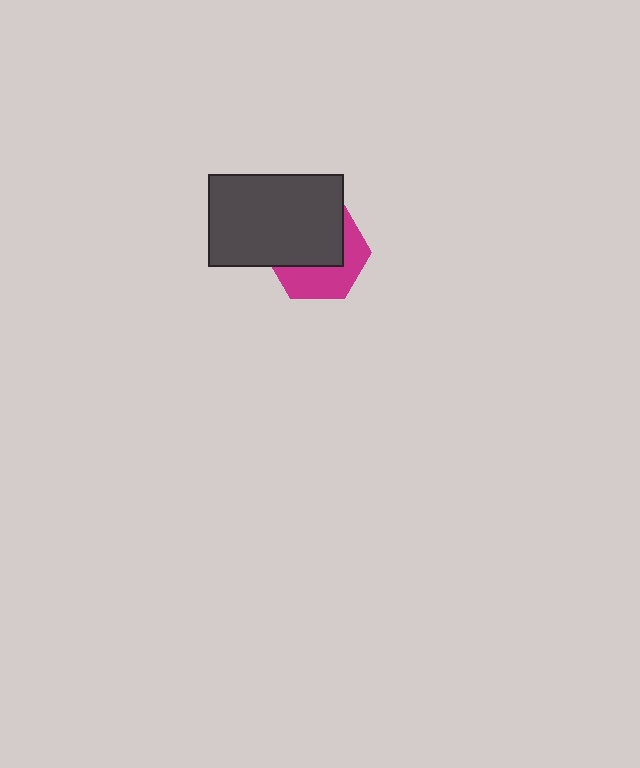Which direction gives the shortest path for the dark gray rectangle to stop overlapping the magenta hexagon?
Moving up gives the shortest separation.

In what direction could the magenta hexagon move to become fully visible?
The magenta hexagon could move down. That would shift it out from behind the dark gray rectangle entirely.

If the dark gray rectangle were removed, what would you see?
You would see the complete magenta hexagon.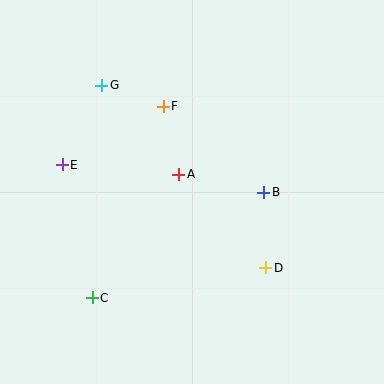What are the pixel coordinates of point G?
Point G is at (102, 85).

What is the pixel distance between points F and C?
The distance between F and C is 204 pixels.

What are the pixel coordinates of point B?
Point B is at (264, 192).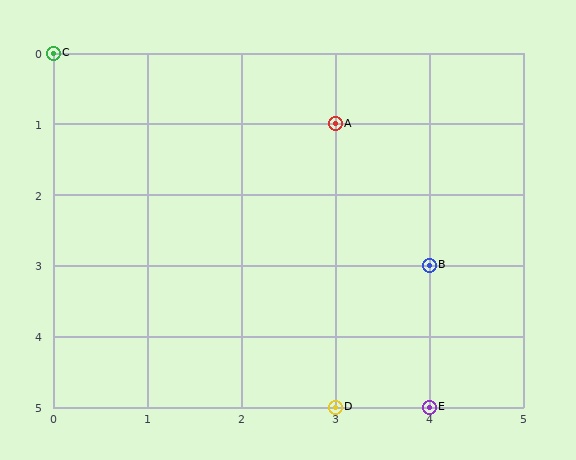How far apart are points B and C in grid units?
Points B and C are 4 columns and 3 rows apart (about 5.0 grid units diagonally).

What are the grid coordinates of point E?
Point E is at grid coordinates (4, 5).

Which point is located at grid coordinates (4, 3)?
Point B is at (4, 3).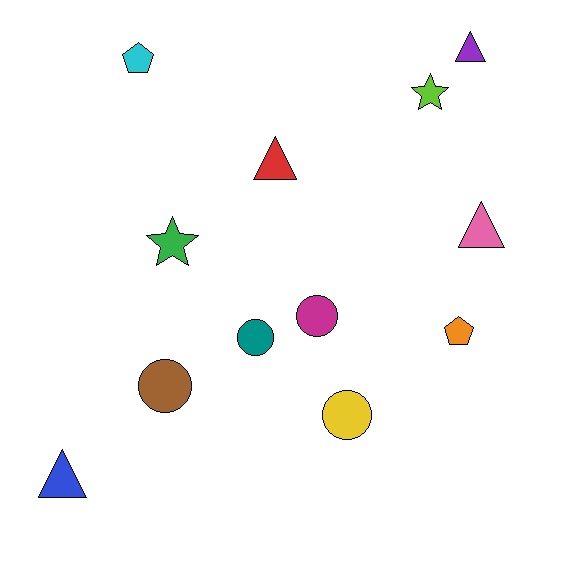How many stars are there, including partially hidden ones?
There are 2 stars.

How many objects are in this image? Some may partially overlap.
There are 12 objects.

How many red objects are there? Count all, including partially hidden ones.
There is 1 red object.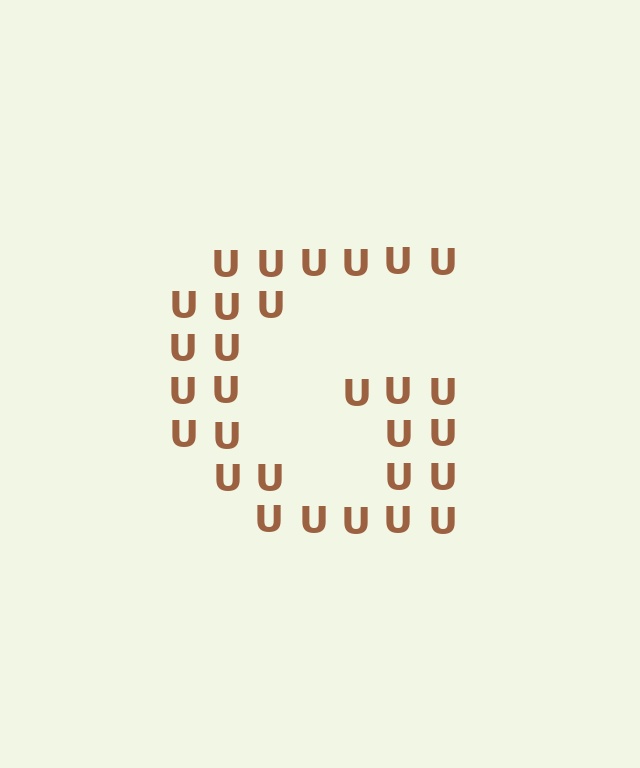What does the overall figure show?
The overall figure shows the letter G.